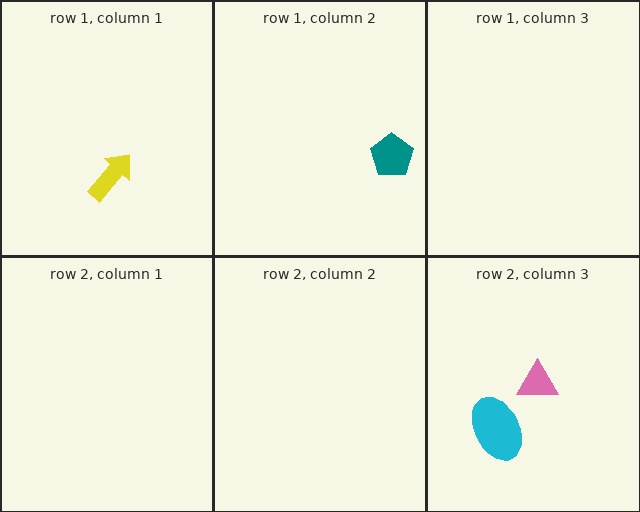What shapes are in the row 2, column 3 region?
The cyan ellipse, the pink triangle.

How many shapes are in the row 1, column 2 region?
1.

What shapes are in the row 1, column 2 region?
The teal pentagon.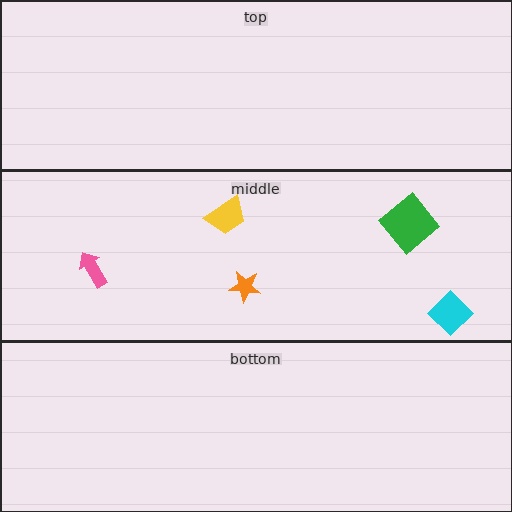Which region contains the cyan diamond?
The middle region.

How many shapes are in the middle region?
5.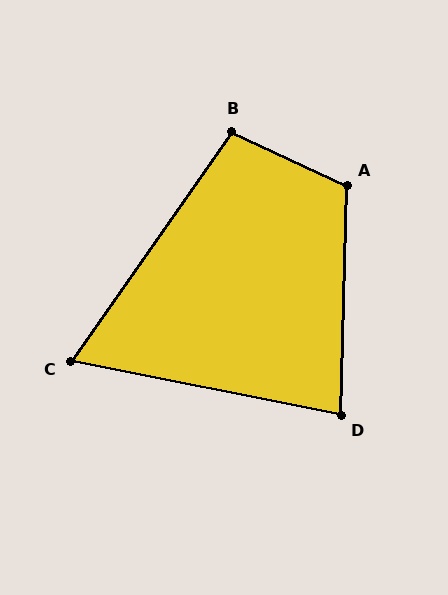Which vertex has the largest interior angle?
A, at approximately 114 degrees.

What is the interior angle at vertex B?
Approximately 100 degrees (obtuse).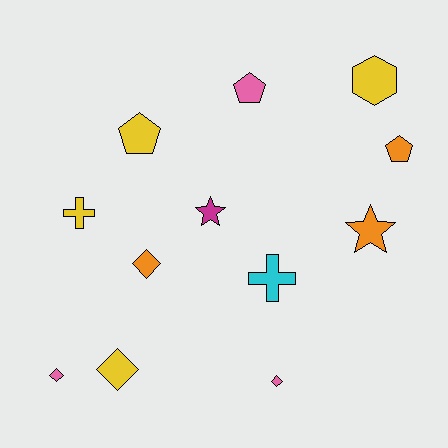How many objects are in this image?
There are 12 objects.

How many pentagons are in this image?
There are 3 pentagons.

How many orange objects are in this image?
There are 3 orange objects.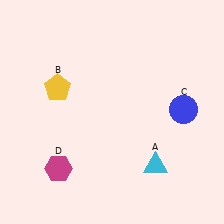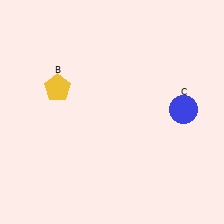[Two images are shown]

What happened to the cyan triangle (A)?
The cyan triangle (A) was removed in Image 2. It was in the bottom-right area of Image 1.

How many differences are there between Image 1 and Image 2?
There are 2 differences between the two images.